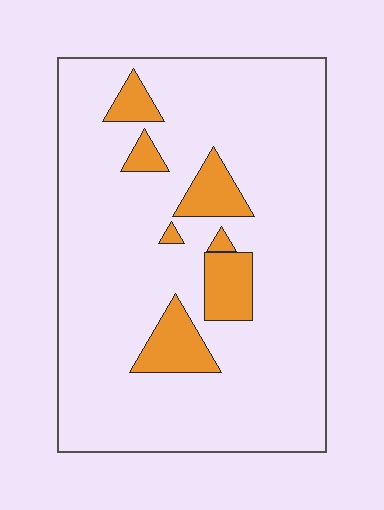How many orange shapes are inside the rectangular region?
7.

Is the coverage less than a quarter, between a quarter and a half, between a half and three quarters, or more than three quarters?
Less than a quarter.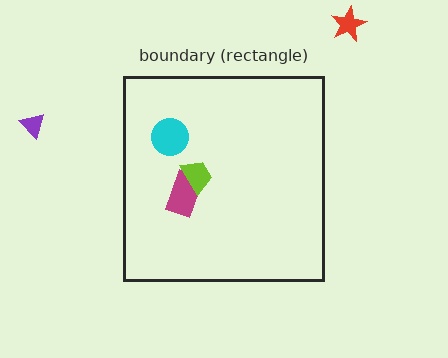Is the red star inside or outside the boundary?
Outside.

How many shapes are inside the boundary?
3 inside, 2 outside.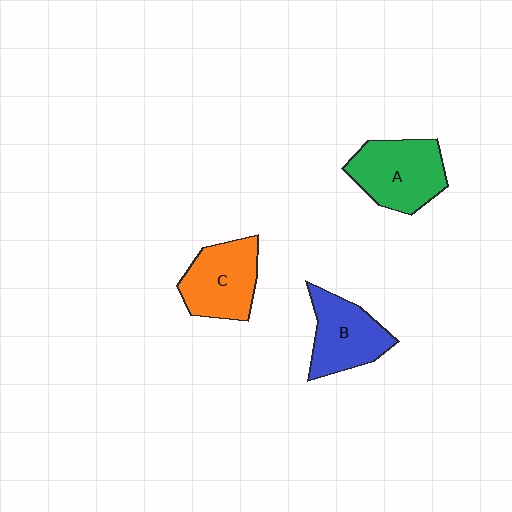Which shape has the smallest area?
Shape B (blue).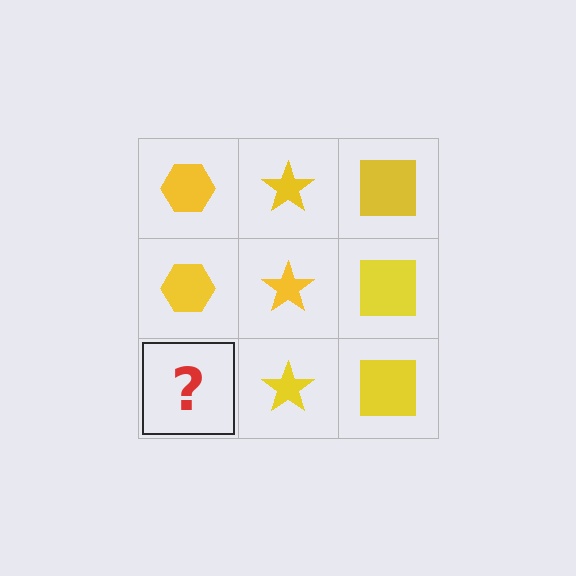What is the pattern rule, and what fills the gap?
The rule is that each column has a consistent shape. The gap should be filled with a yellow hexagon.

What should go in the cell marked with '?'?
The missing cell should contain a yellow hexagon.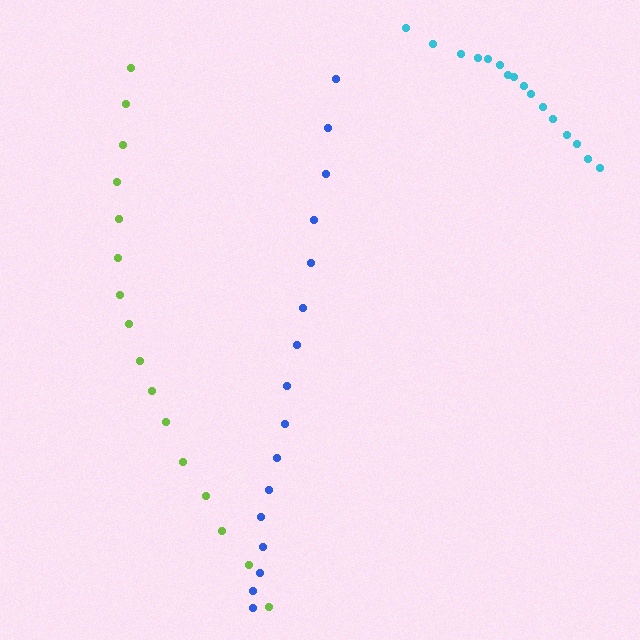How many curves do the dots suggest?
There are 3 distinct paths.